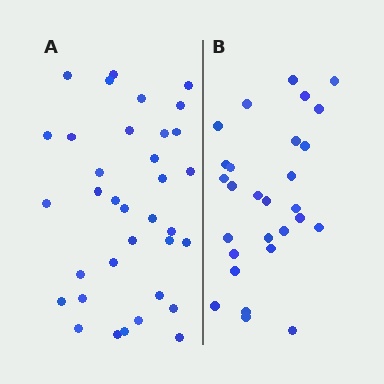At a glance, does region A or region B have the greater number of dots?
Region A (the left region) has more dots.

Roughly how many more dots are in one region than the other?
Region A has roughly 8 or so more dots than region B.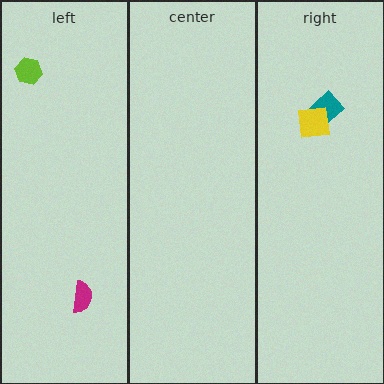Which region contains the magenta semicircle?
The left region.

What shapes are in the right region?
The teal rectangle, the yellow square.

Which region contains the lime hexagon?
The left region.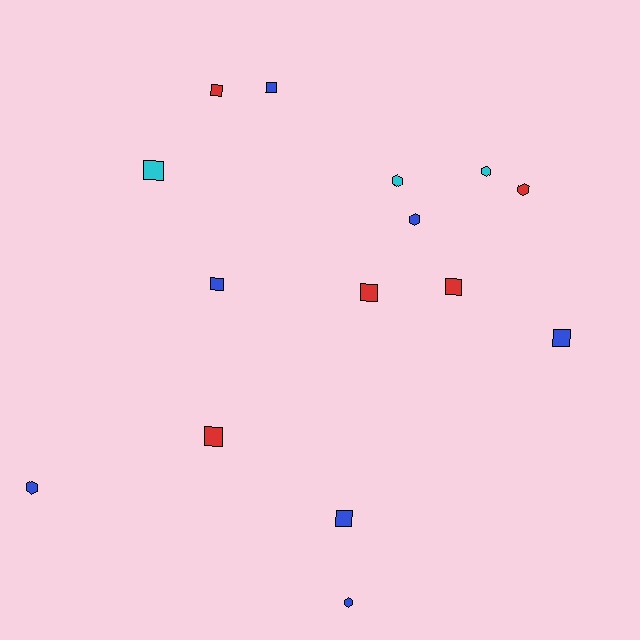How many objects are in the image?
There are 15 objects.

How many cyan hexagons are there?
There are 2 cyan hexagons.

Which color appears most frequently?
Blue, with 7 objects.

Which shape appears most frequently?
Square, with 9 objects.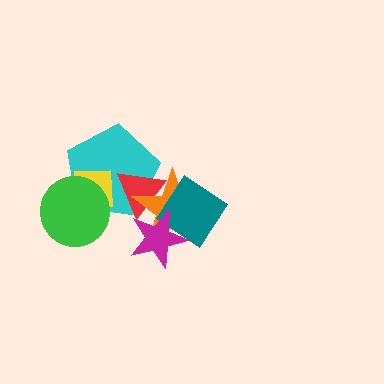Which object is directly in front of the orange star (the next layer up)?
The teal diamond is directly in front of the orange star.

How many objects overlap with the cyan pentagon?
4 objects overlap with the cyan pentagon.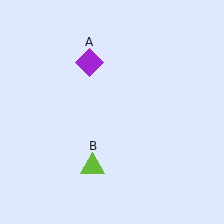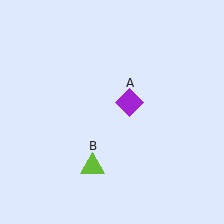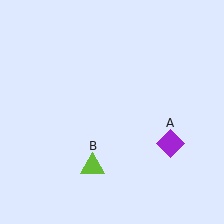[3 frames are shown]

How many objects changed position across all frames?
1 object changed position: purple diamond (object A).